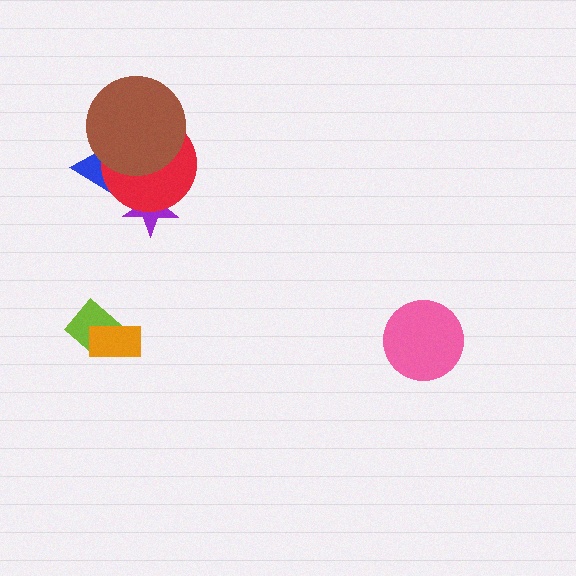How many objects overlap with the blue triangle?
3 objects overlap with the blue triangle.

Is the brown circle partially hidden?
No, no other shape covers it.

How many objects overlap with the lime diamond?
1 object overlaps with the lime diamond.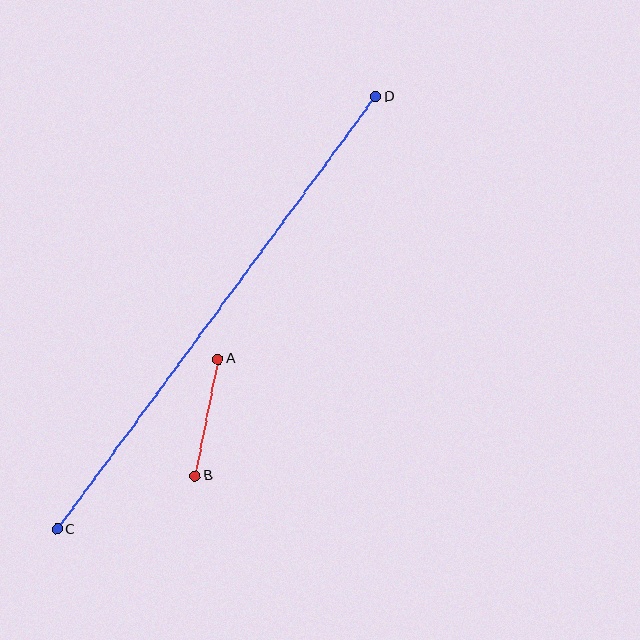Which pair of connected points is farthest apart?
Points C and D are farthest apart.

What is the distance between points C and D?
The distance is approximately 537 pixels.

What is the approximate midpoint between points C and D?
The midpoint is at approximately (217, 313) pixels.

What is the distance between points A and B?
The distance is approximately 119 pixels.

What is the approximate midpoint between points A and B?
The midpoint is at approximately (207, 417) pixels.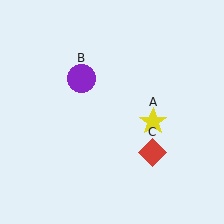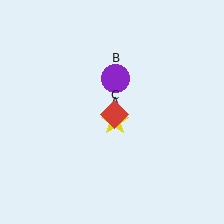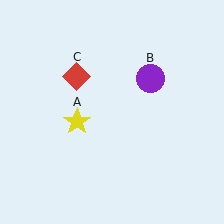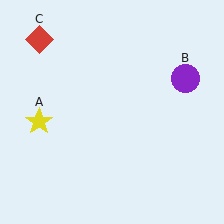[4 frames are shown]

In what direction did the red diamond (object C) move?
The red diamond (object C) moved up and to the left.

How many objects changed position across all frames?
3 objects changed position: yellow star (object A), purple circle (object B), red diamond (object C).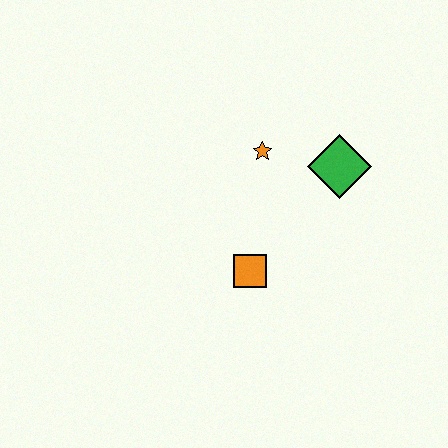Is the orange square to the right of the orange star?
No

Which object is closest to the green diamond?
The orange star is closest to the green diamond.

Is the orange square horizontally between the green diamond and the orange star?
No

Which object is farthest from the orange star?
The orange square is farthest from the orange star.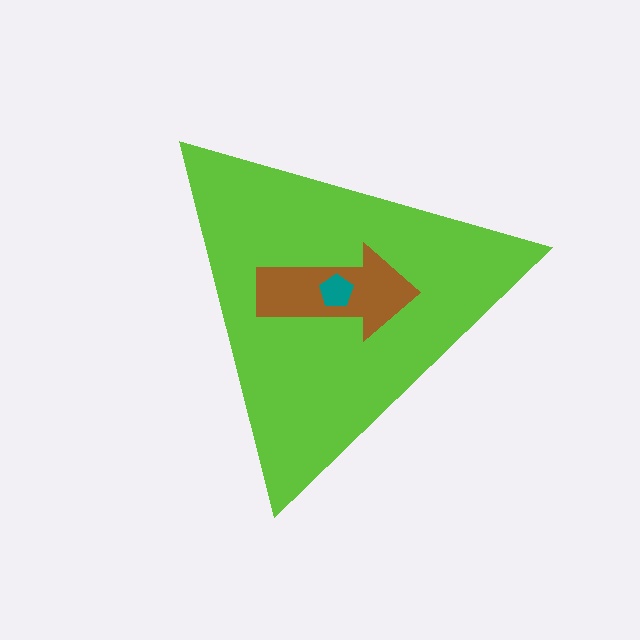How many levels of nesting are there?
3.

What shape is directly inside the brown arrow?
The teal pentagon.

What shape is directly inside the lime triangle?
The brown arrow.